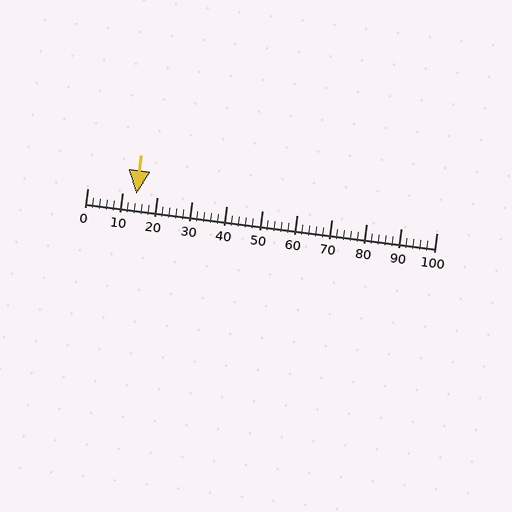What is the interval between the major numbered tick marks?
The major tick marks are spaced 10 units apart.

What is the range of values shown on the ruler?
The ruler shows values from 0 to 100.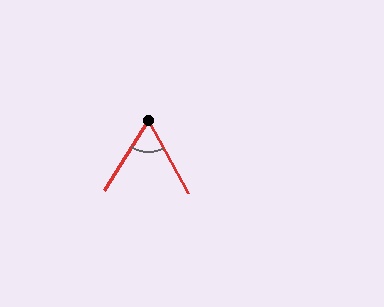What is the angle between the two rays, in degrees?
Approximately 61 degrees.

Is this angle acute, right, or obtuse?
It is acute.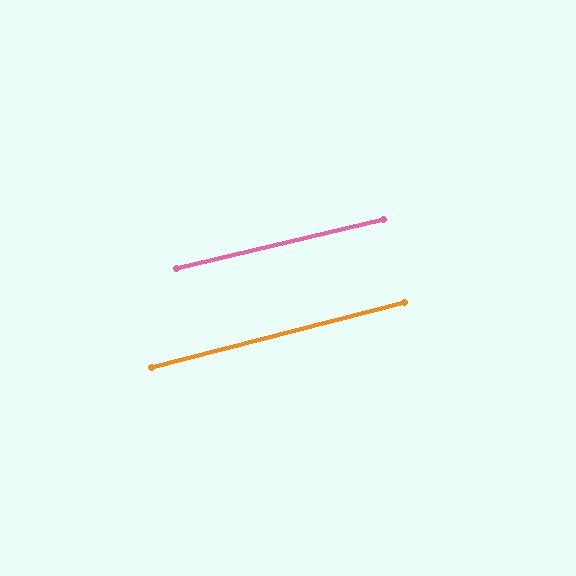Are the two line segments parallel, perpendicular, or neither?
Parallel — their directions differ by only 1.1°.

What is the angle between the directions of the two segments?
Approximately 1 degree.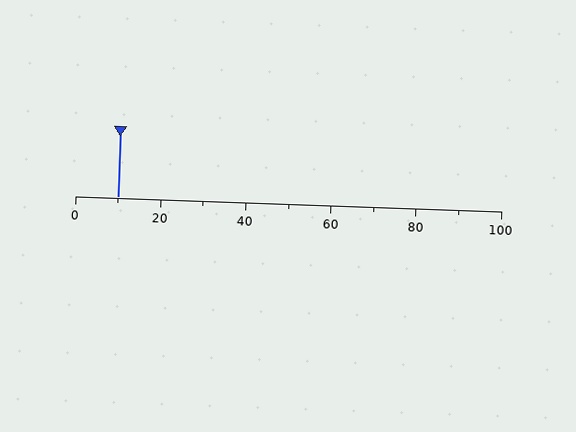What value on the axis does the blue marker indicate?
The marker indicates approximately 10.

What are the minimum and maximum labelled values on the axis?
The axis runs from 0 to 100.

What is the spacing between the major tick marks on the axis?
The major ticks are spaced 20 apart.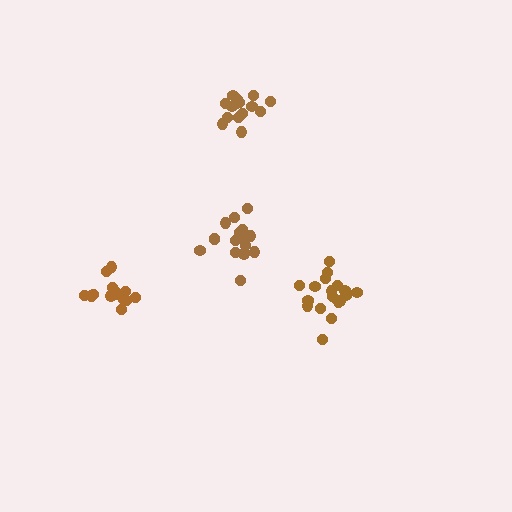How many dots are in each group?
Group 1: 17 dots, Group 2: 15 dots, Group 3: 14 dots, Group 4: 19 dots (65 total).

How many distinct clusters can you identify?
There are 4 distinct clusters.